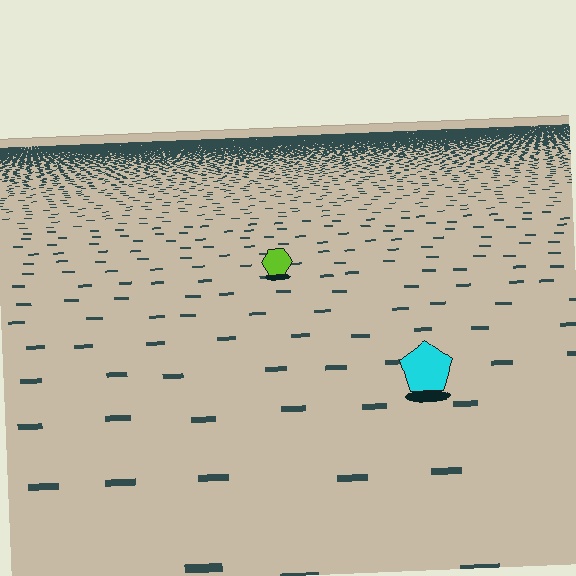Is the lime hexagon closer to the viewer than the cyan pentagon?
No. The cyan pentagon is closer — you can tell from the texture gradient: the ground texture is coarser near it.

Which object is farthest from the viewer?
The lime hexagon is farthest from the viewer. It appears smaller and the ground texture around it is denser.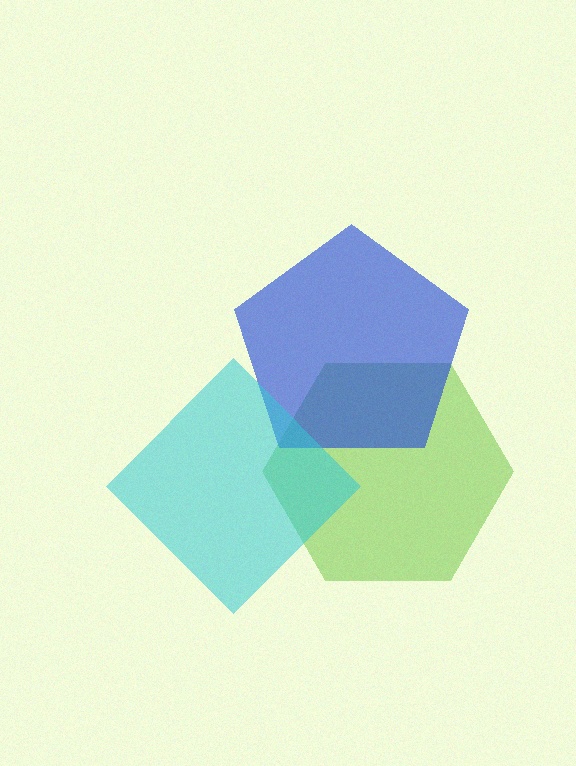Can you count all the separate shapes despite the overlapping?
Yes, there are 3 separate shapes.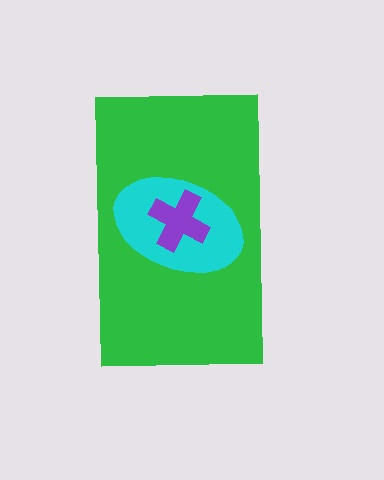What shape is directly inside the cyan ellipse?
The purple cross.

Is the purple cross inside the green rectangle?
Yes.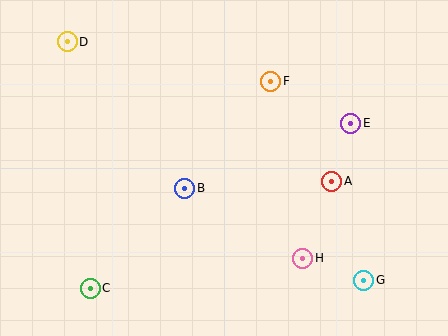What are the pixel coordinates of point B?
Point B is at (185, 188).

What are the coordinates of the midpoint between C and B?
The midpoint between C and B is at (137, 238).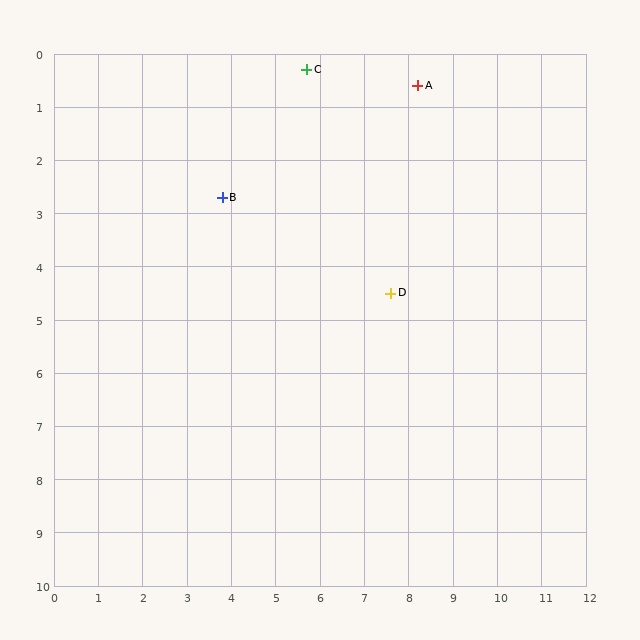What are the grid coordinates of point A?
Point A is at approximately (8.2, 0.6).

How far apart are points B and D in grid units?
Points B and D are about 4.2 grid units apart.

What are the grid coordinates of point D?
Point D is at approximately (7.6, 4.5).